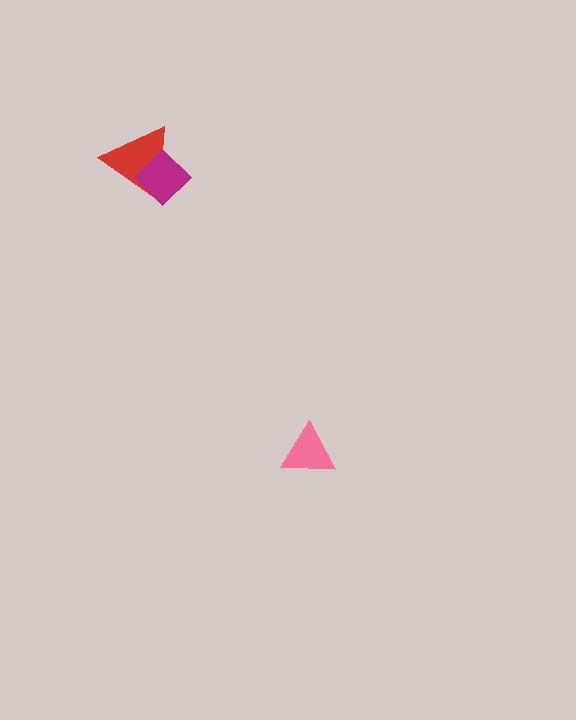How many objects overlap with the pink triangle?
0 objects overlap with the pink triangle.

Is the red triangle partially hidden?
Yes, it is partially covered by another shape.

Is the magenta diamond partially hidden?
No, no other shape covers it.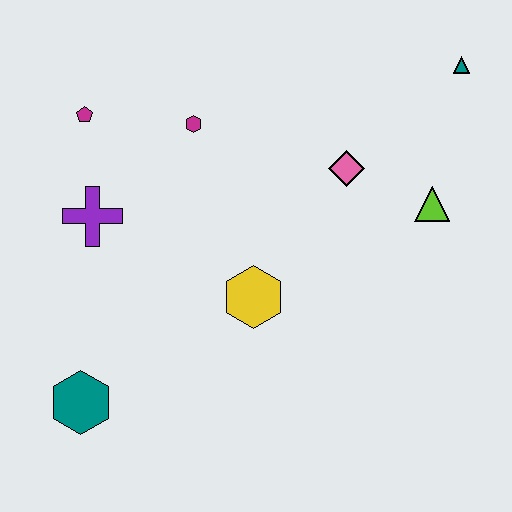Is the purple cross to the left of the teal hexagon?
No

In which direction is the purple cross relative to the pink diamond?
The purple cross is to the left of the pink diamond.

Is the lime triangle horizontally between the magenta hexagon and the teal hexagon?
No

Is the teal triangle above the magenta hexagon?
Yes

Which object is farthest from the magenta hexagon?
The teal hexagon is farthest from the magenta hexagon.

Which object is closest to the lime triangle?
The pink diamond is closest to the lime triangle.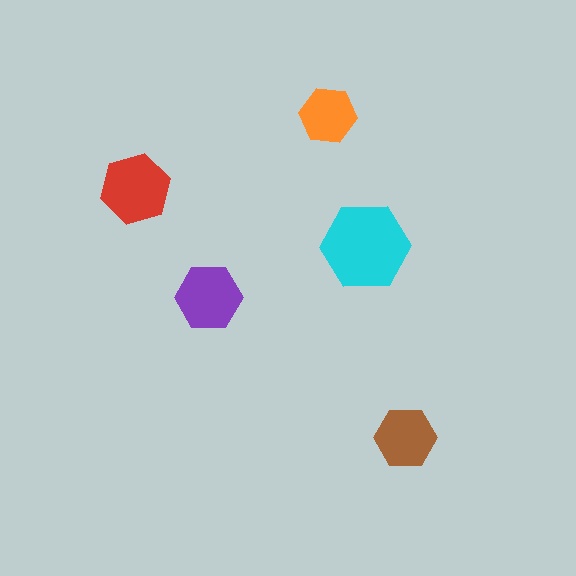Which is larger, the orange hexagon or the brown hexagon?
The brown one.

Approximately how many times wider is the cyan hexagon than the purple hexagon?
About 1.5 times wider.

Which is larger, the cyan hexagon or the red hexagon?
The cyan one.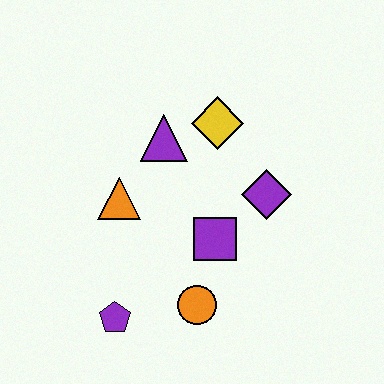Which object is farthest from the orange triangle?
The purple diamond is farthest from the orange triangle.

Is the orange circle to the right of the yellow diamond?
No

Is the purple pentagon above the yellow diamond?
No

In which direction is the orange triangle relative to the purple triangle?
The orange triangle is below the purple triangle.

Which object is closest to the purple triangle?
The yellow diamond is closest to the purple triangle.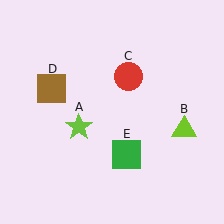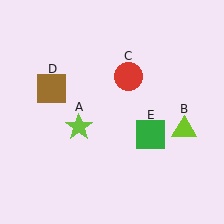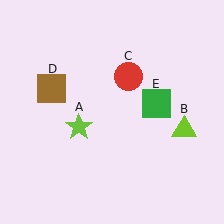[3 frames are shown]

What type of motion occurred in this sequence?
The green square (object E) rotated counterclockwise around the center of the scene.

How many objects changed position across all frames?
1 object changed position: green square (object E).